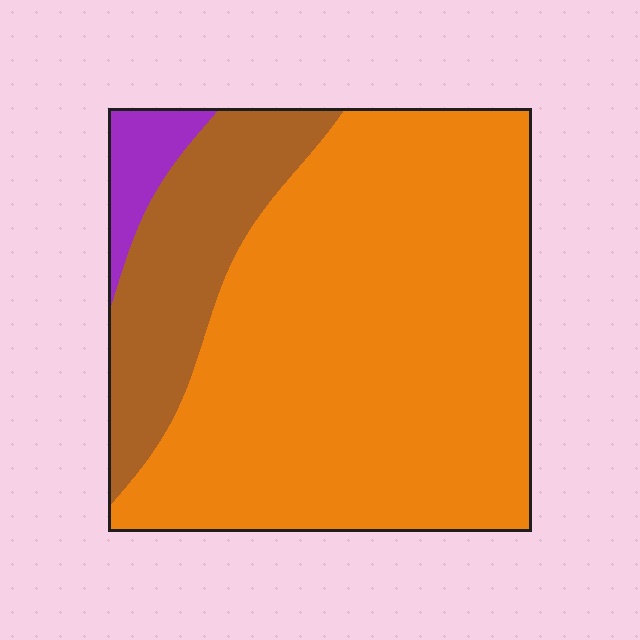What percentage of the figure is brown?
Brown takes up between a sixth and a third of the figure.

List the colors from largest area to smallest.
From largest to smallest: orange, brown, purple.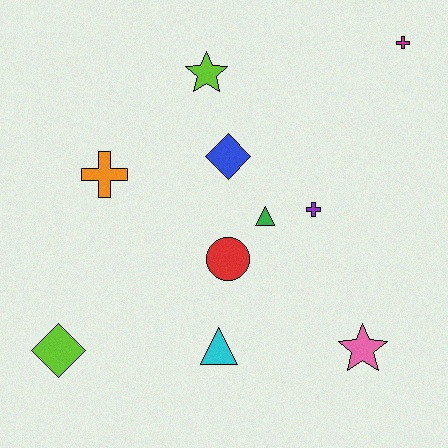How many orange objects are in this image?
There is 1 orange object.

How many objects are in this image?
There are 10 objects.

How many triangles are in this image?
There are 2 triangles.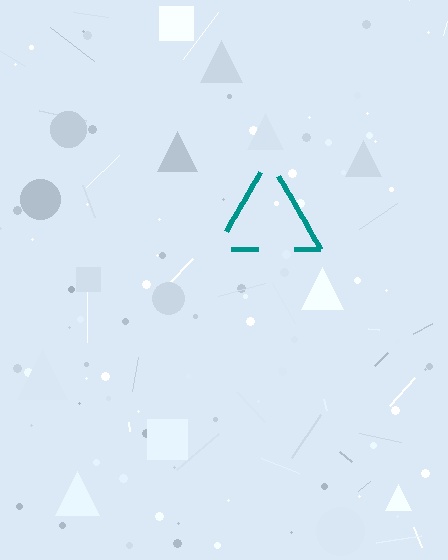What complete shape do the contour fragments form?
The contour fragments form a triangle.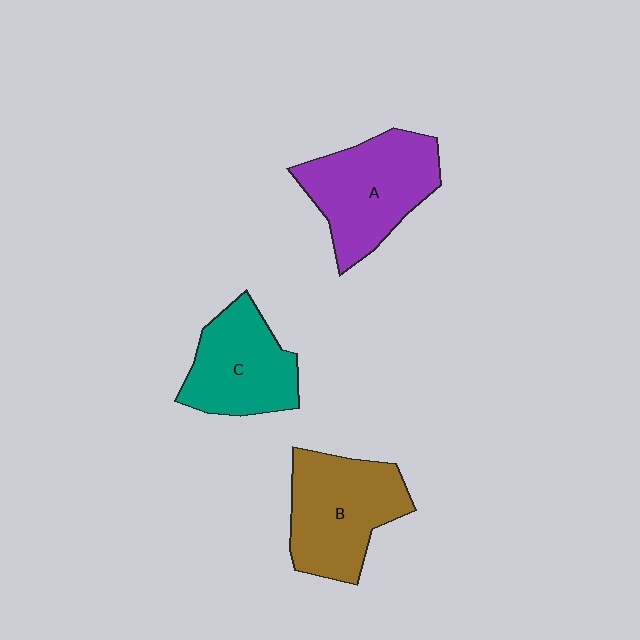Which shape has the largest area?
Shape A (purple).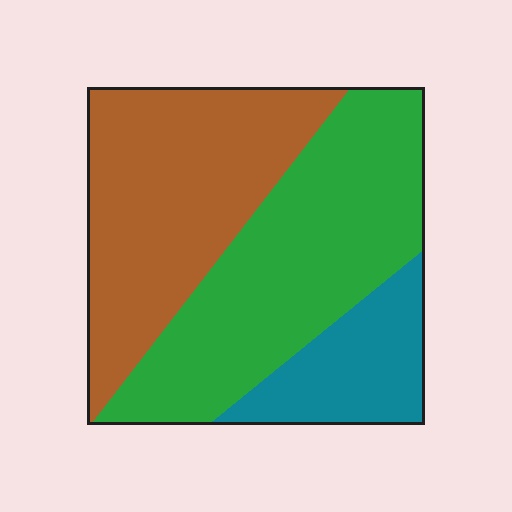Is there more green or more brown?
Green.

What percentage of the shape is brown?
Brown covers 40% of the shape.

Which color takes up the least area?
Teal, at roughly 15%.